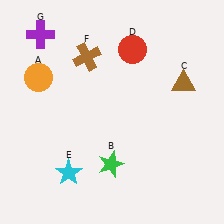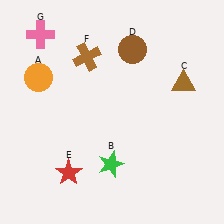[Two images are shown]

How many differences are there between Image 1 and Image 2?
There are 3 differences between the two images.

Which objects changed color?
D changed from red to brown. E changed from cyan to red. G changed from purple to pink.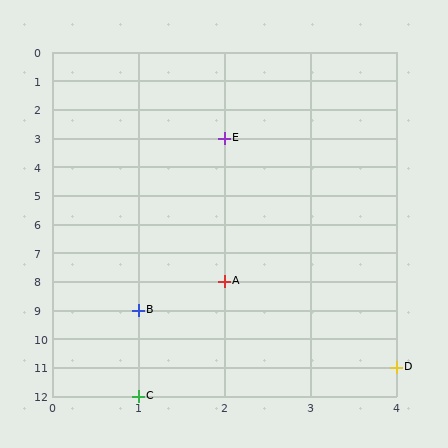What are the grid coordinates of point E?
Point E is at grid coordinates (2, 3).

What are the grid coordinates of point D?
Point D is at grid coordinates (4, 11).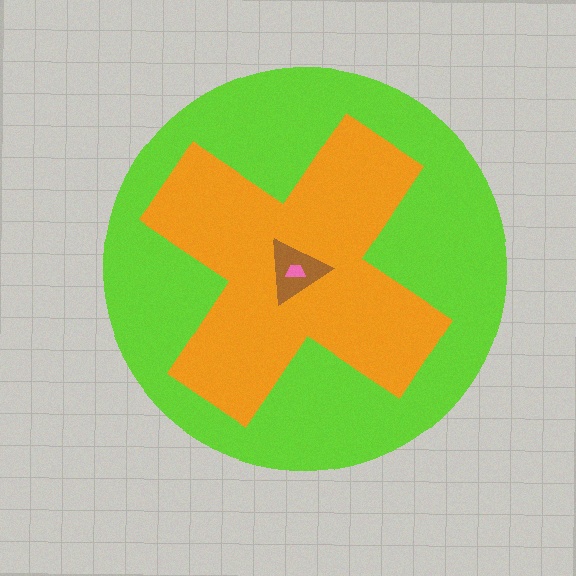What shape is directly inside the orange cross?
The brown triangle.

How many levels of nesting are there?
4.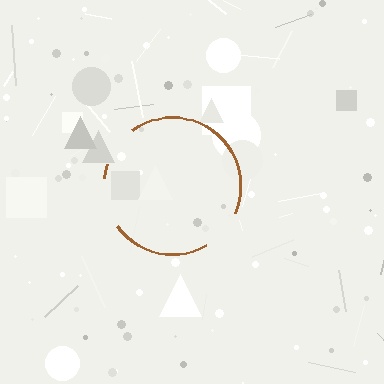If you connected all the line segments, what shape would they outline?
They would outline a circle.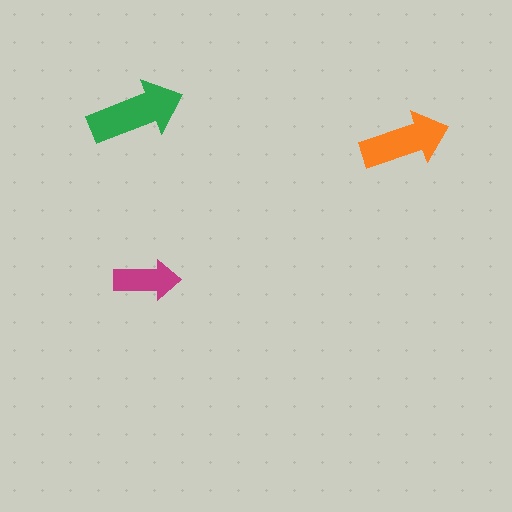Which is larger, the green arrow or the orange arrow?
The green one.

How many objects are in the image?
There are 3 objects in the image.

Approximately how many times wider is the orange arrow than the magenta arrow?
About 1.5 times wider.